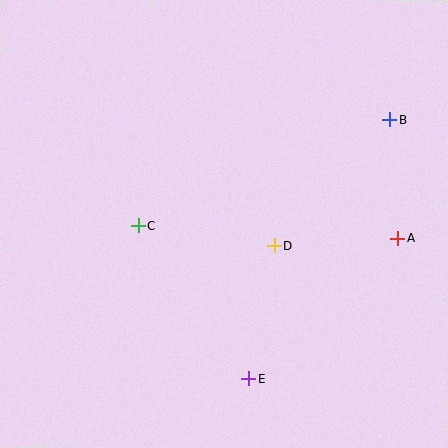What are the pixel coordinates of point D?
Point D is at (274, 246).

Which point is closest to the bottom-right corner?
Point E is closest to the bottom-right corner.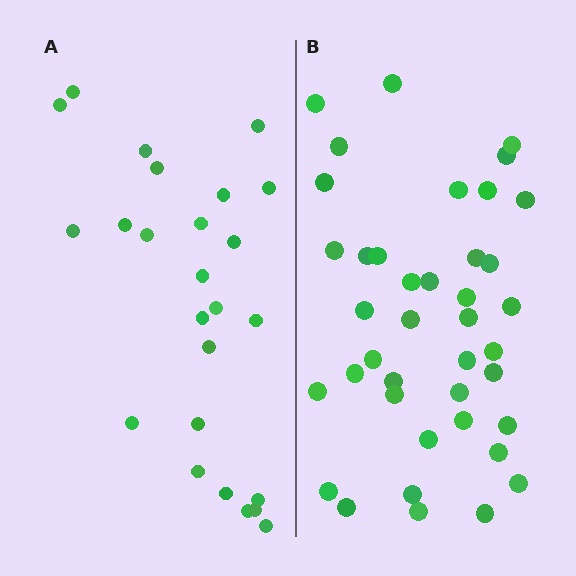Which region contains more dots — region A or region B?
Region B (the right region) has more dots.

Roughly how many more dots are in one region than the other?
Region B has approximately 15 more dots than region A.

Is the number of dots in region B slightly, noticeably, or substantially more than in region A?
Region B has substantially more. The ratio is roughly 1.6 to 1.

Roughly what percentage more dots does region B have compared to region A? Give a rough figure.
About 60% more.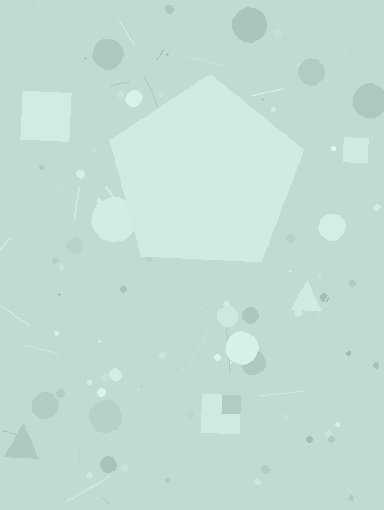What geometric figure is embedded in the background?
A pentagon is embedded in the background.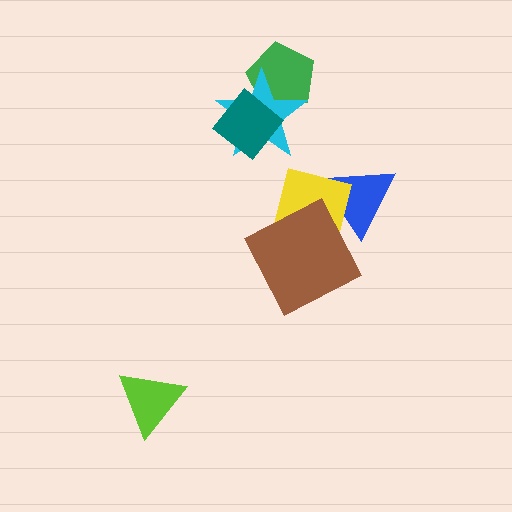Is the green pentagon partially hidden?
Yes, it is partially covered by another shape.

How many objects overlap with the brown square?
1 object overlaps with the brown square.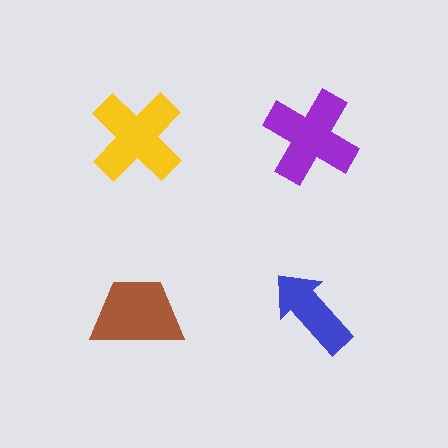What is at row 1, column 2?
A purple cross.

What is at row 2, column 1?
A brown trapezoid.